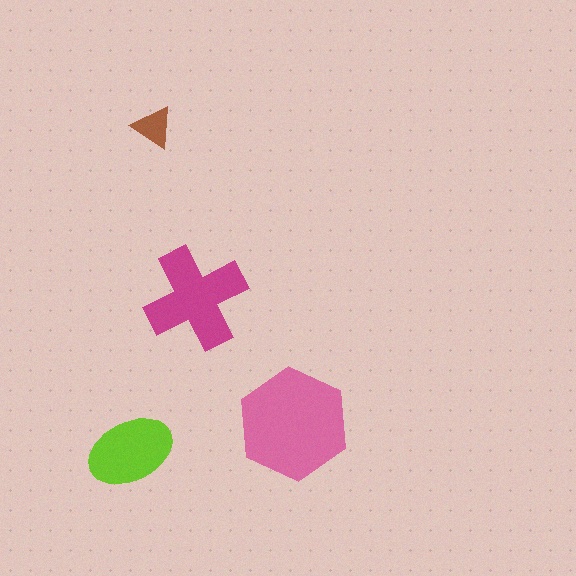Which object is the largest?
The pink hexagon.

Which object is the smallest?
The brown triangle.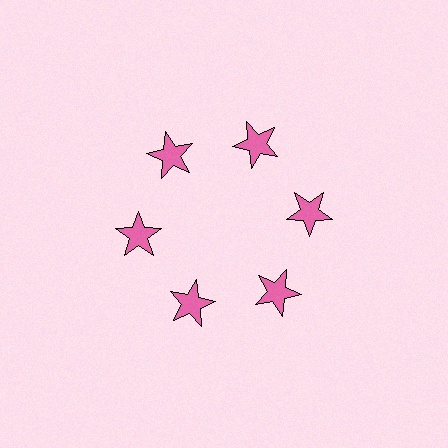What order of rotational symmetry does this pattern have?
This pattern has 6-fold rotational symmetry.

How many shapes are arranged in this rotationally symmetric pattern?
There are 6 shapes, arranged in 6 groups of 1.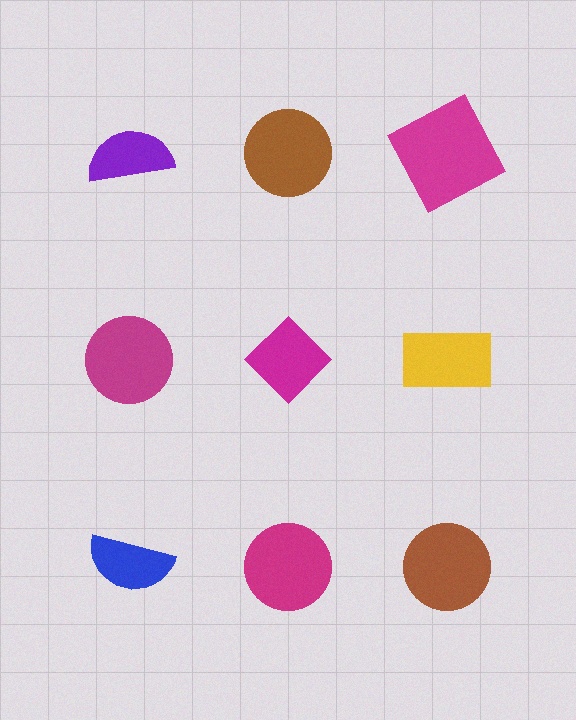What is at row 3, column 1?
A blue semicircle.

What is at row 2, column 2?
A magenta diamond.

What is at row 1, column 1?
A purple semicircle.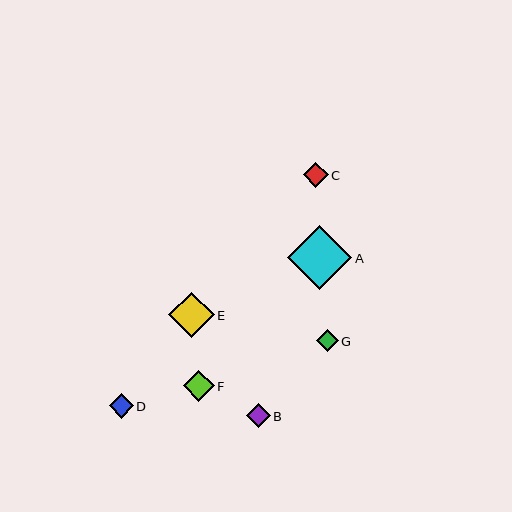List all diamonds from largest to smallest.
From largest to smallest: A, E, F, C, D, B, G.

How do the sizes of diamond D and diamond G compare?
Diamond D and diamond G are approximately the same size.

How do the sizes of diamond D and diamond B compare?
Diamond D and diamond B are approximately the same size.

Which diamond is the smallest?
Diamond G is the smallest with a size of approximately 22 pixels.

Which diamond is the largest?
Diamond A is the largest with a size of approximately 65 pixels.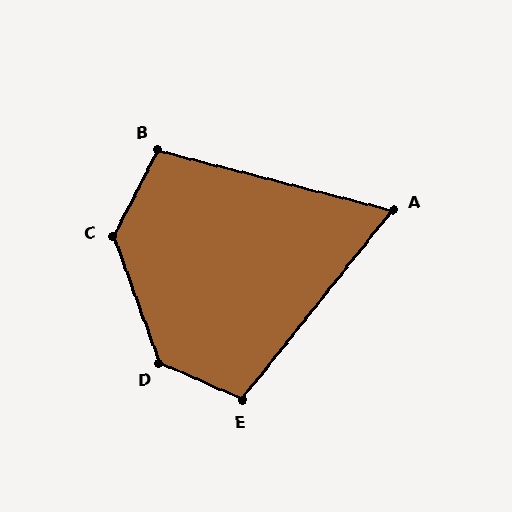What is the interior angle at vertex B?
Approximately 103 degrees (obtuse).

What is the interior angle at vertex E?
Approximately 105 degrees (obtuse).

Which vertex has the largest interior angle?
D, at approximately 134 degrees.